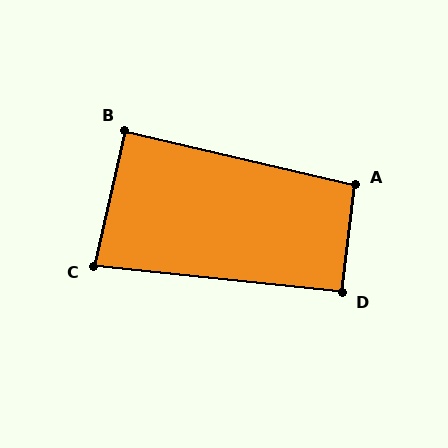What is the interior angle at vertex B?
Approximately 89 degrees (approximately right).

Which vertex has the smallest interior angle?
C, at approximately 83 degrees.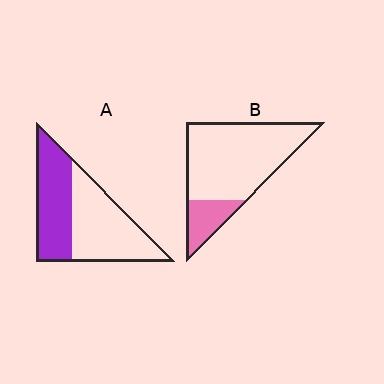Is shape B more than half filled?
No.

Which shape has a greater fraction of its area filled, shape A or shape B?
Shape A.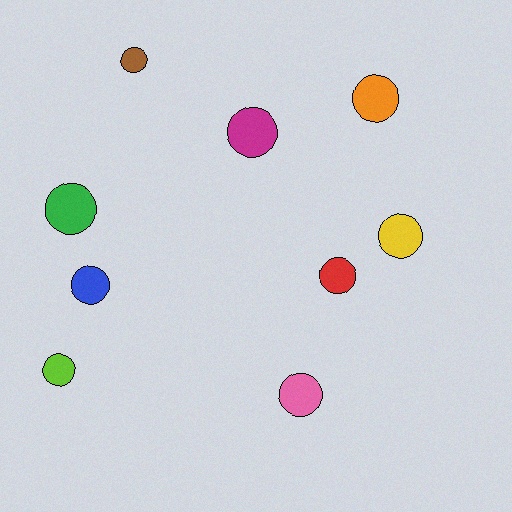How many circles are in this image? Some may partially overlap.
There are 9 circles.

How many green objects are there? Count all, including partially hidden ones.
There is 1 green object.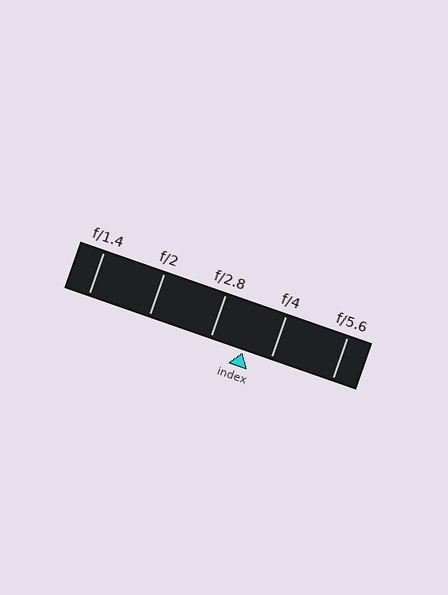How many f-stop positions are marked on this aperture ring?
There are 5 f-stop positions marked.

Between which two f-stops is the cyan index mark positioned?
The index mark is between f/2.8 and f/4.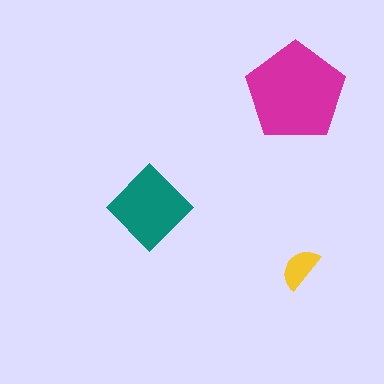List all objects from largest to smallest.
The magenta pentagon, the teal diamond, the yellow semicircle.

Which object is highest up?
The magenta pentagon is topmost.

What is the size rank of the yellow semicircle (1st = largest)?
3rd.